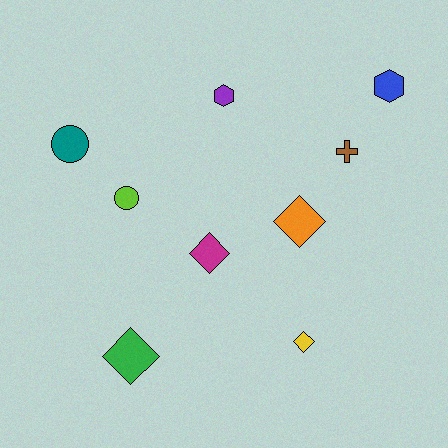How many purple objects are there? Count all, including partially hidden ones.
There is 1 purple object.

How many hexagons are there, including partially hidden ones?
There are 2 hexagons.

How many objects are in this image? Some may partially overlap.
There are 9 objects.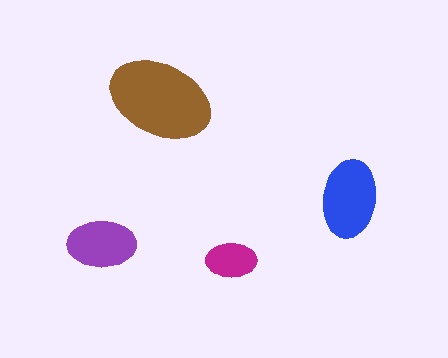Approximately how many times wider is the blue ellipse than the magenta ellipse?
About 1.5 times wider.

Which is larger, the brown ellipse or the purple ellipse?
The brown one.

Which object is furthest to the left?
The purple ellipse is leftmost.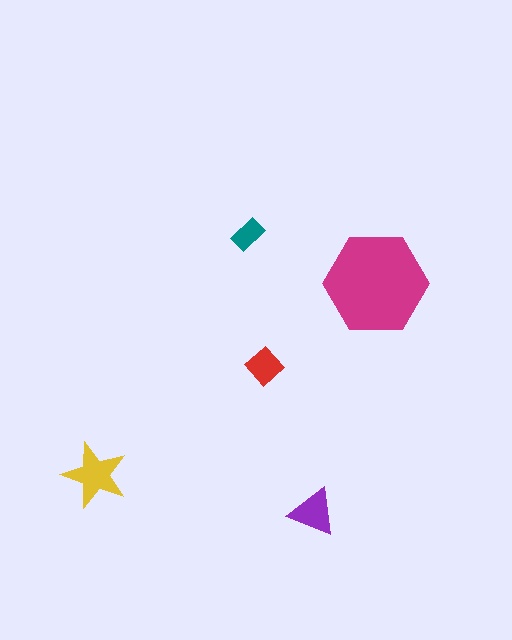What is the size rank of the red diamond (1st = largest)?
4th.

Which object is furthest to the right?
The magenta hexagon is rightmost.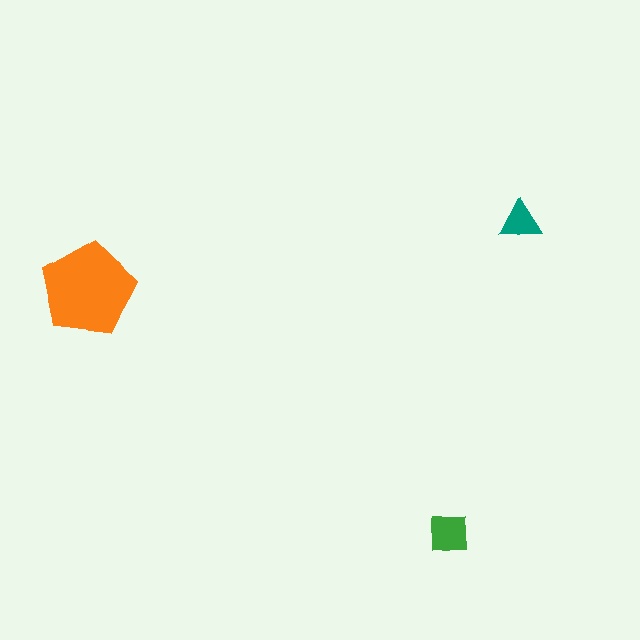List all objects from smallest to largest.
The teal triangle, the green square, the orange pentagon.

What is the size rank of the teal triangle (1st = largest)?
3rd.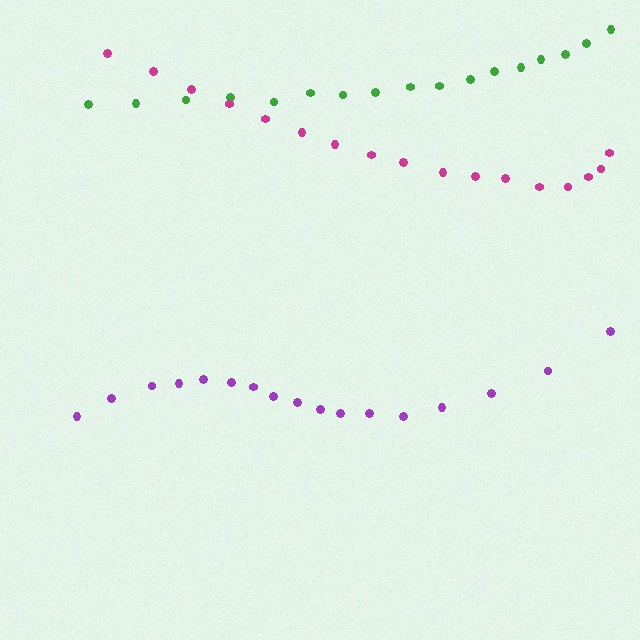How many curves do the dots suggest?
There are 3 distinct paths.